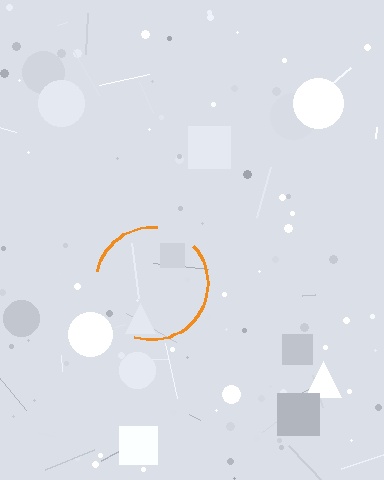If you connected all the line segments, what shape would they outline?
They would outline a circle.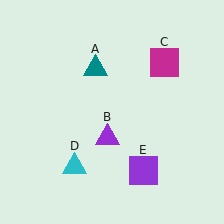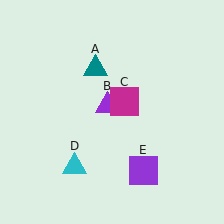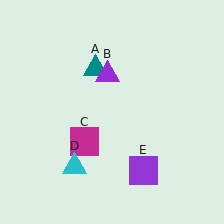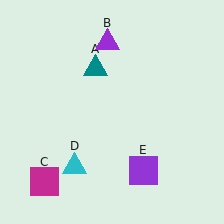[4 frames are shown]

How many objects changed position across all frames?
2 objects changed position: purple triangle (object B), magenta square (object C).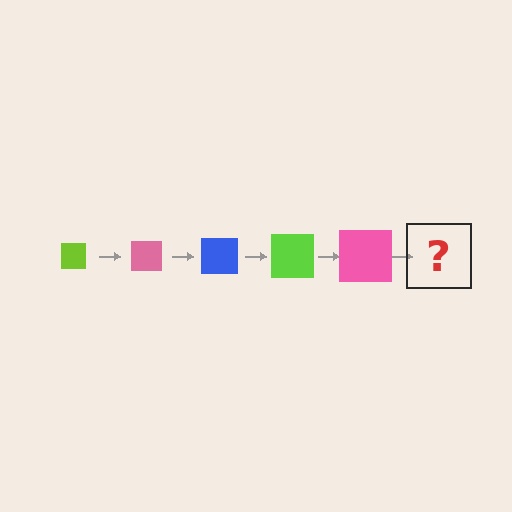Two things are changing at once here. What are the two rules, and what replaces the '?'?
The two rules are that the square grows larger each step and the color cycles through lime, pink, and blue. The '?' should be a blue square, larger than the previous one.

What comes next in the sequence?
The next element should be a blue square, larger than the previous one.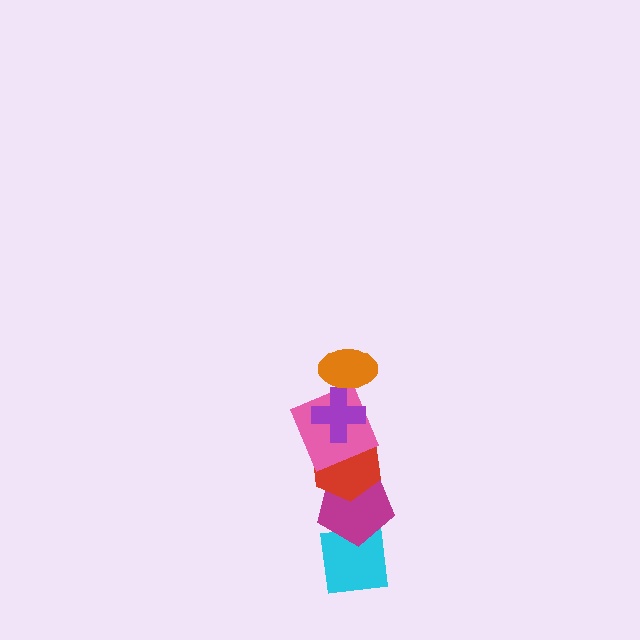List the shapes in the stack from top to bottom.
From top to bottom: the orange ellipse, the purple cross, the pink square, the red hexagon, the magenta pentagon, the cyan square.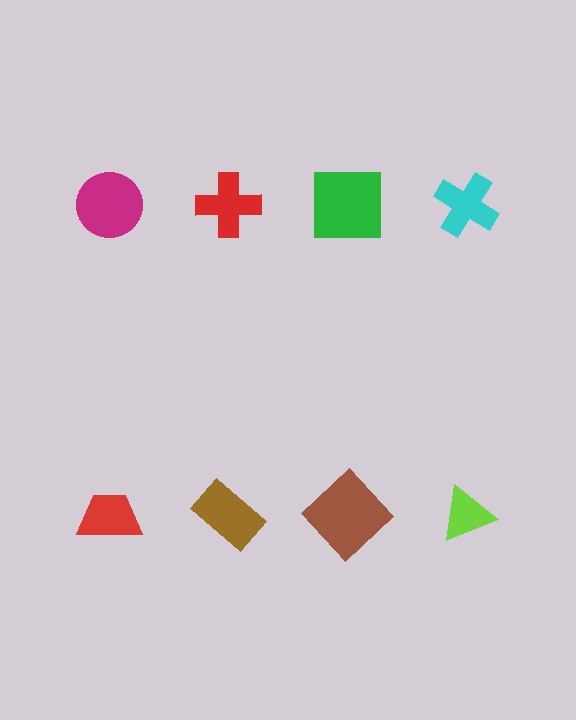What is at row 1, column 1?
A magenta circle.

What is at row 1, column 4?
A cyan cross.